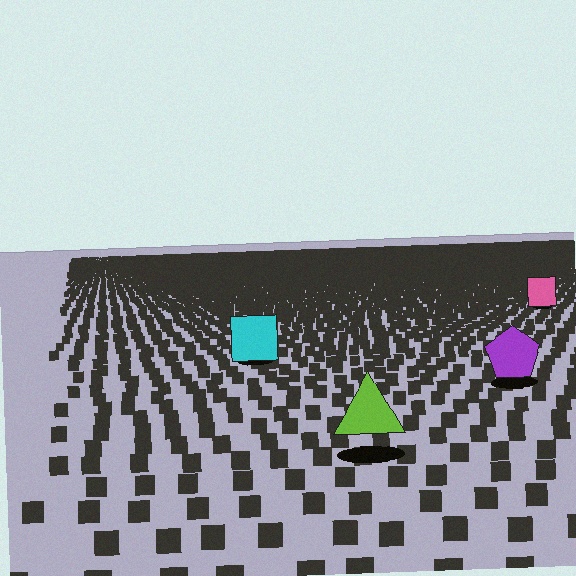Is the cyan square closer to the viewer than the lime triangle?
No. The lime triangle is closer — you can tell from the texture gradient: the ground texture is coarser near it.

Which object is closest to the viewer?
The lime triangle is closest. The texture marks near it are larger and more spread out.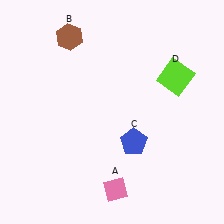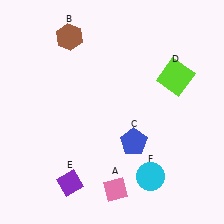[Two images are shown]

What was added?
A purple diamond (E), a cyan circle (F) were added in Image 2.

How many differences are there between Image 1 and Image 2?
There are 2 differences between the two images.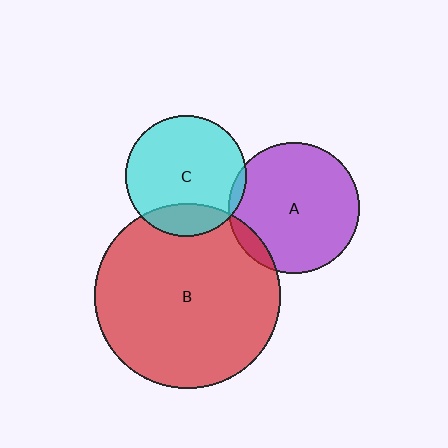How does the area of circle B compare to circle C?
Approximately 2.4 times.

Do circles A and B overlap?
Yes.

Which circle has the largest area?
Circle B (red).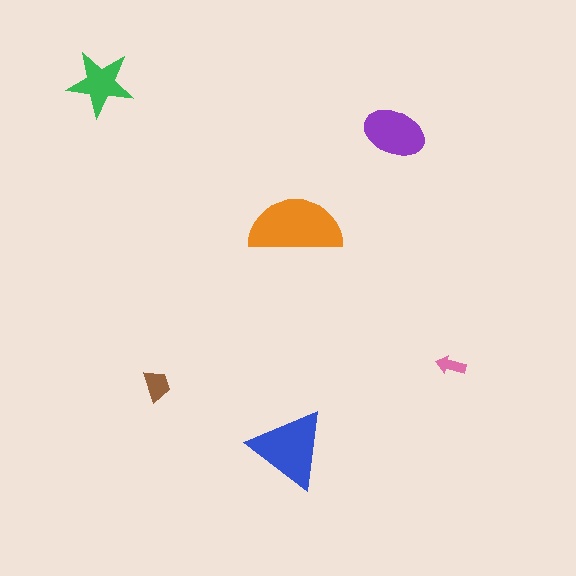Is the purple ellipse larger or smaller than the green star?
Larger.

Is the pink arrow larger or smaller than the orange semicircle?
Smaller.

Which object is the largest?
The orange semicircle.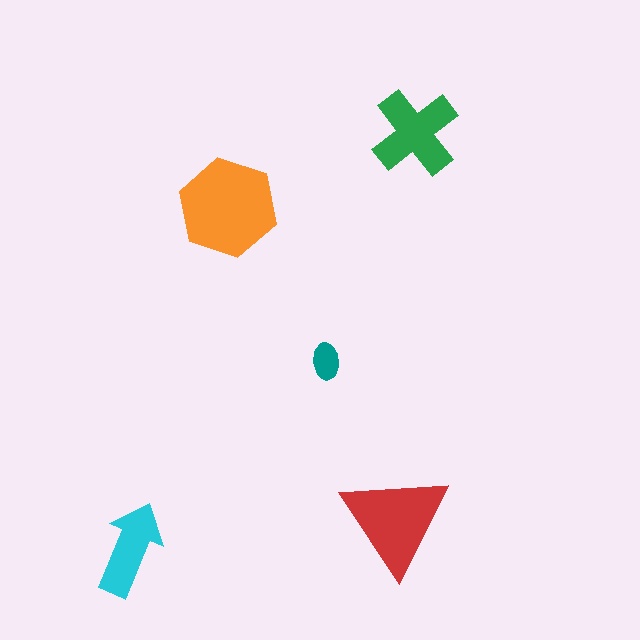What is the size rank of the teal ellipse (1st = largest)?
5th.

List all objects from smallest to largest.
The teal ellipse, the cyan arrow, the green cross, the red triangle, the orange hexagon.